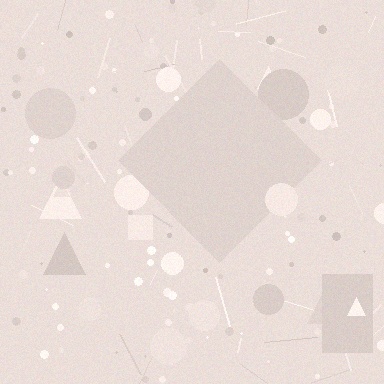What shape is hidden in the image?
A diamond is hidden in the image.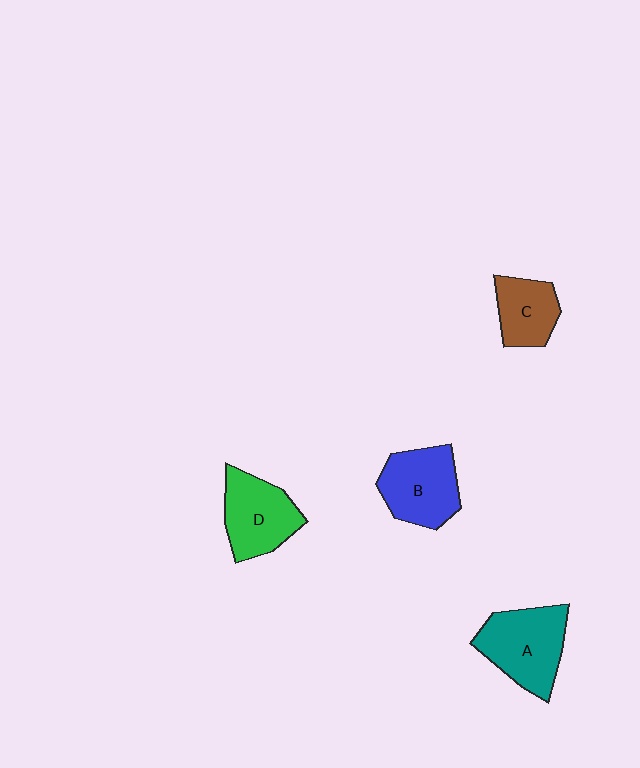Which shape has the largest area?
Shape A (teal).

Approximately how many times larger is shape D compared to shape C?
Approximately 1.4 times.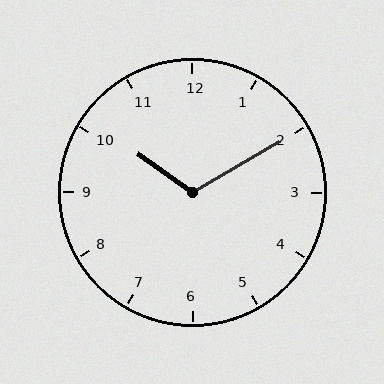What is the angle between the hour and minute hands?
Approximately 115 degrees.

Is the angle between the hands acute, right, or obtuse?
It is obtuse.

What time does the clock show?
10:10.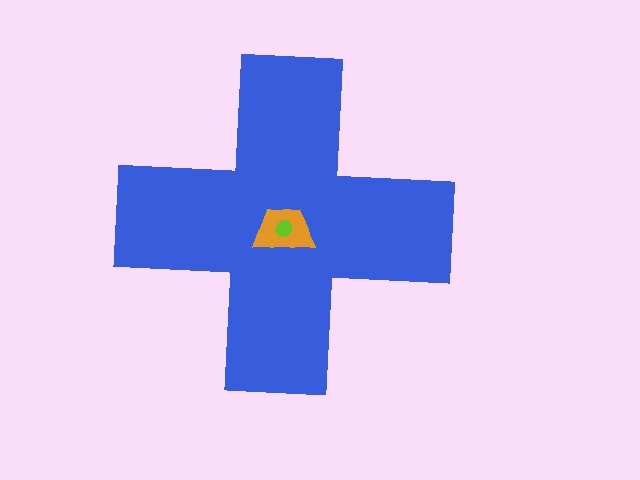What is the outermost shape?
The blue cross.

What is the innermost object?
The lime circle.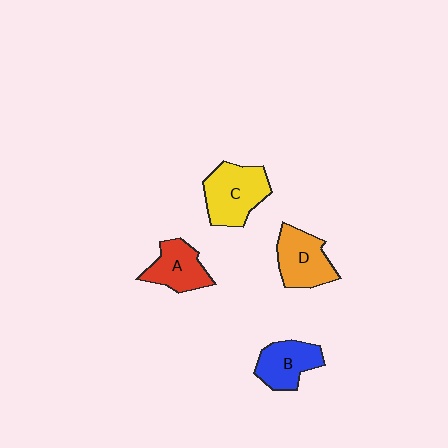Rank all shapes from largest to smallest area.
From largest to smallest: C (yellow), D (orange), B (blue), A (red).